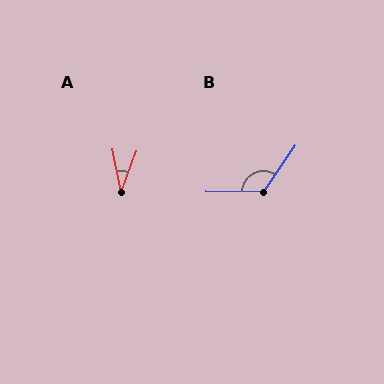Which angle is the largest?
B, at approximately 124 degrees.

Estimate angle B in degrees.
Approximately 124 degrees.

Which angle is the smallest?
A, at approximately 31 degrees.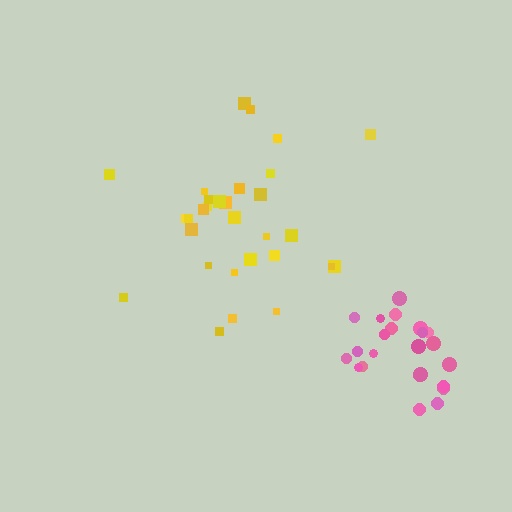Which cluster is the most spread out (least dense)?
Yellow.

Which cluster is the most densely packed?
Pink.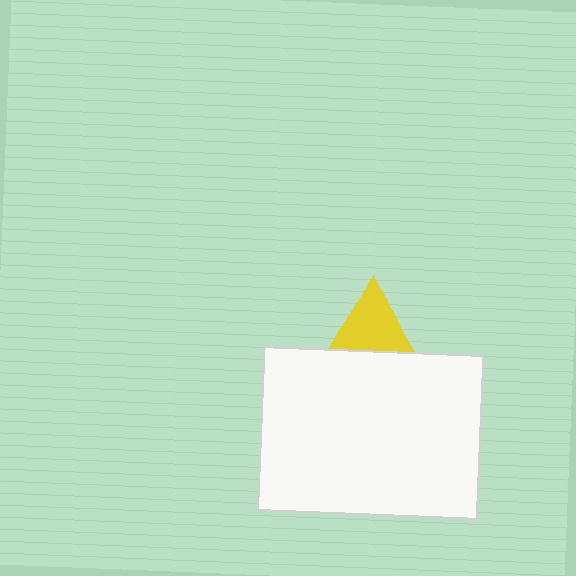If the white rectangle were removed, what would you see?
You would see the complete yellow triangle.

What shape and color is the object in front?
The object in front is a white rectangle.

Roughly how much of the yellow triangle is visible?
About half of it is visible (roughly 63%).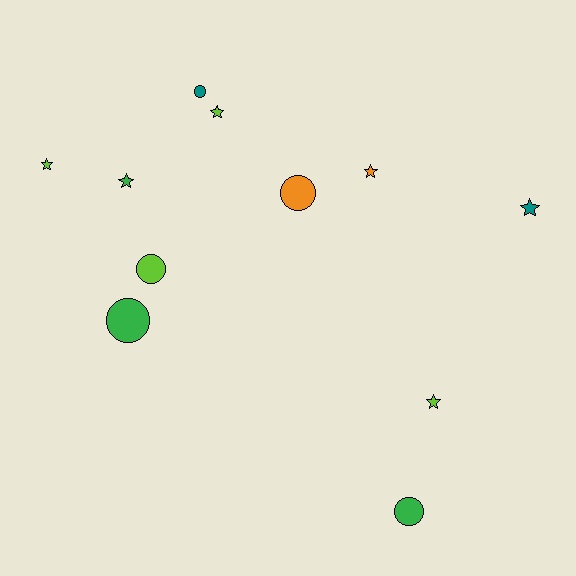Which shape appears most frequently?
Star, with 6 objects.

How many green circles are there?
There are 2 green circles.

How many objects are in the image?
There are 11 objects.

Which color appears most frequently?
Lime, with 4 objects.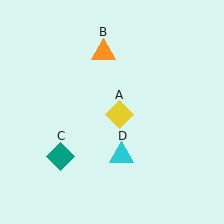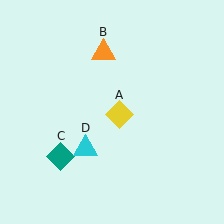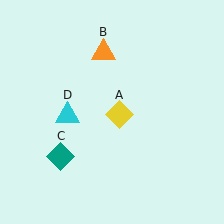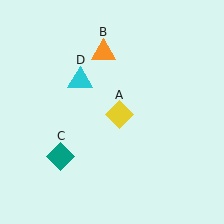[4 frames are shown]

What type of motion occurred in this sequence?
The cyan triangle (object D) rotated clockwise around the center of the scene.